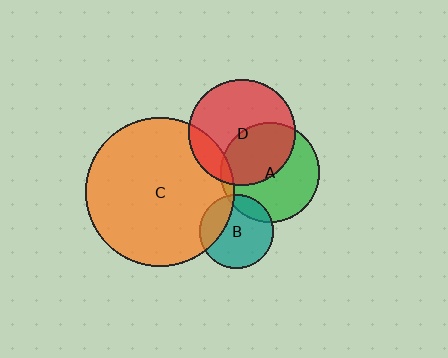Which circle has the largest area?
Circle C (orange).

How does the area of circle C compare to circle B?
Approximately 4.1 times.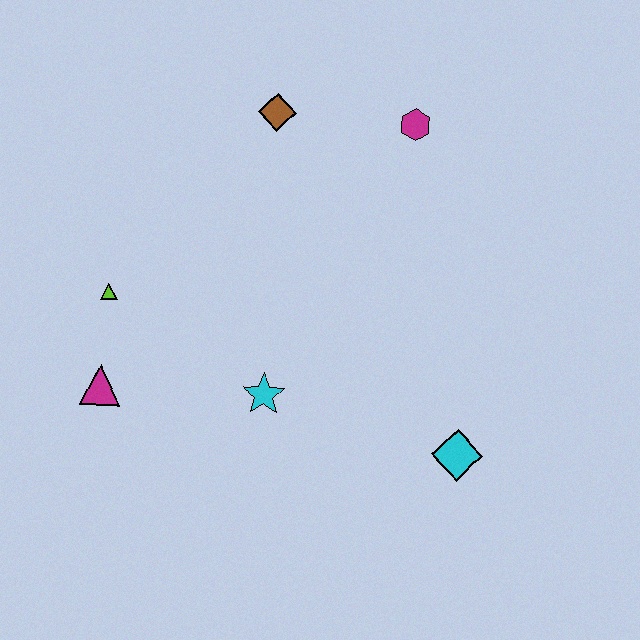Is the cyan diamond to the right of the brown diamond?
Yes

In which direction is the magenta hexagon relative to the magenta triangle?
The magenta hexagon is to the right of the magenta triangle.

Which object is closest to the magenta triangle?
The lime triangle is closest to the magenta triangle.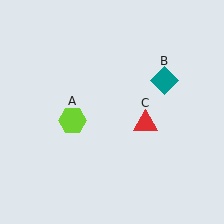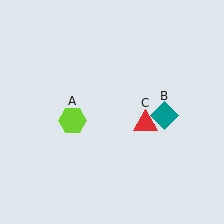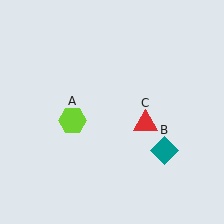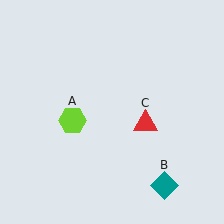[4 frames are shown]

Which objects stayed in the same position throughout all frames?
Lime hexagon (object A) and red triangle (object C) remained stationary.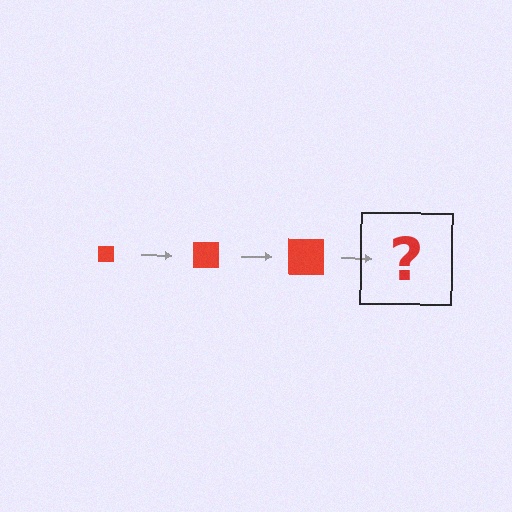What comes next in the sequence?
The next element should be a red square, larger than the previous one.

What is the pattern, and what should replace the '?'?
The pattern is that the square gets progressively larger each step. The '?' should be a red square, larger than the previous one.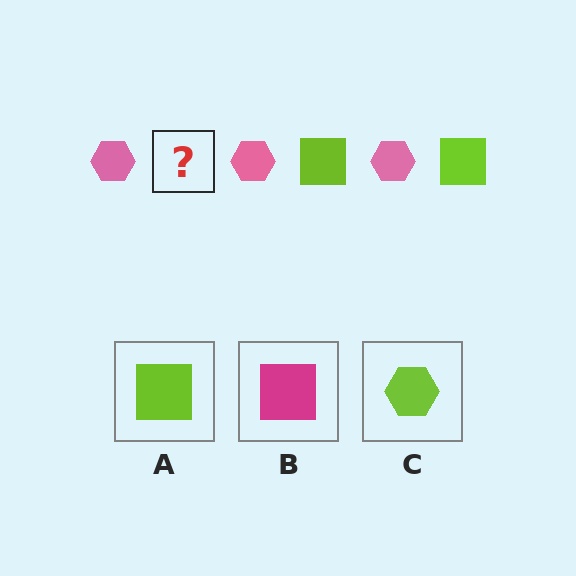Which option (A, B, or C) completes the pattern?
A.